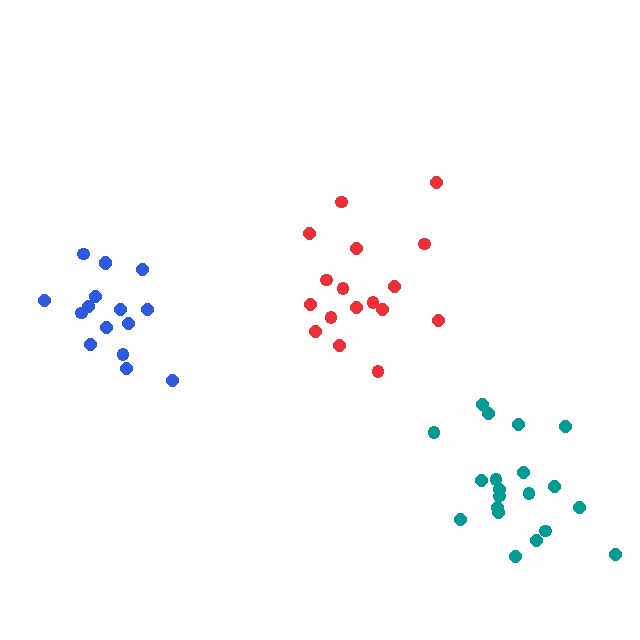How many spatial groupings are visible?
There are 3 spatial groupings.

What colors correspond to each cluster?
The clusters are colored: red, teal, blue.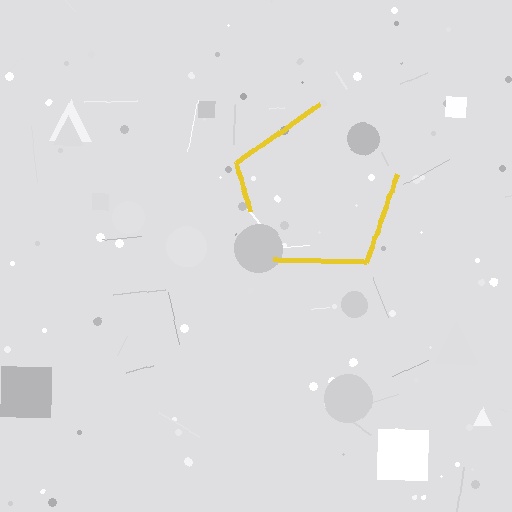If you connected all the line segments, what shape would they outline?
They would outline a pentagon.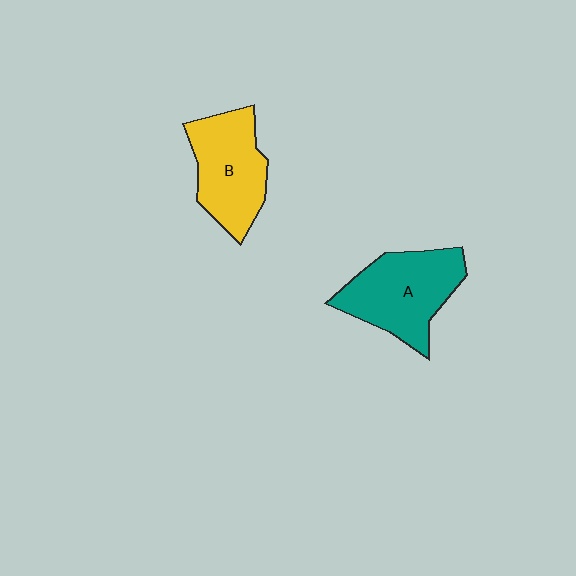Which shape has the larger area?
Shape A (teal).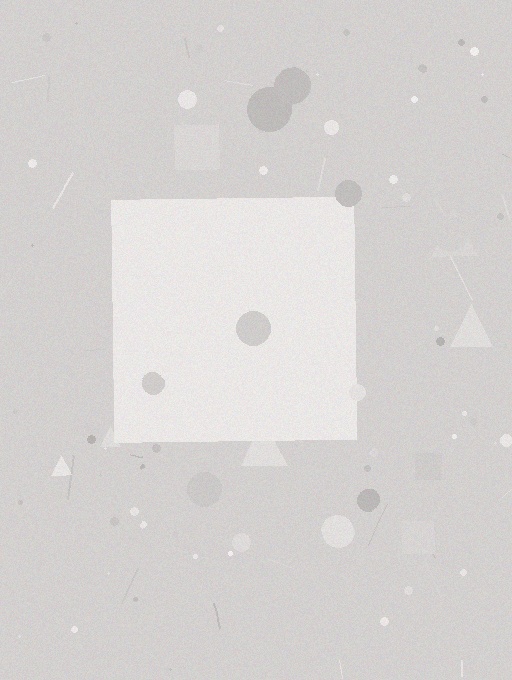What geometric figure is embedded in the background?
A square is embedded in the background.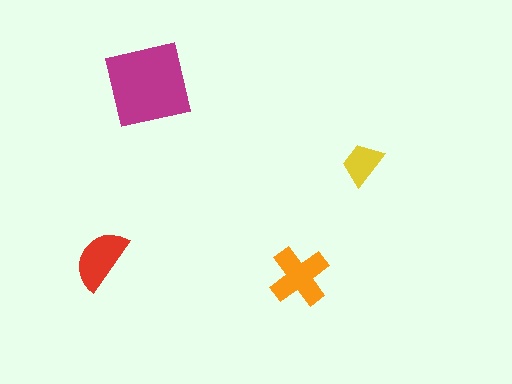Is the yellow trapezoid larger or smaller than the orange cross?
Smaller.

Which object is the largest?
The magenta square.